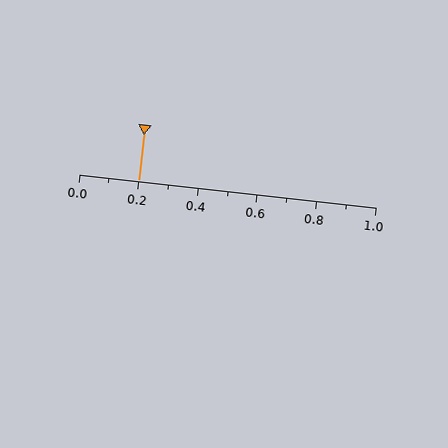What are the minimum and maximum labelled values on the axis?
The axis runs from 0.0 to 1.0.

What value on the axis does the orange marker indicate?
The marker indicates approximately 0.2.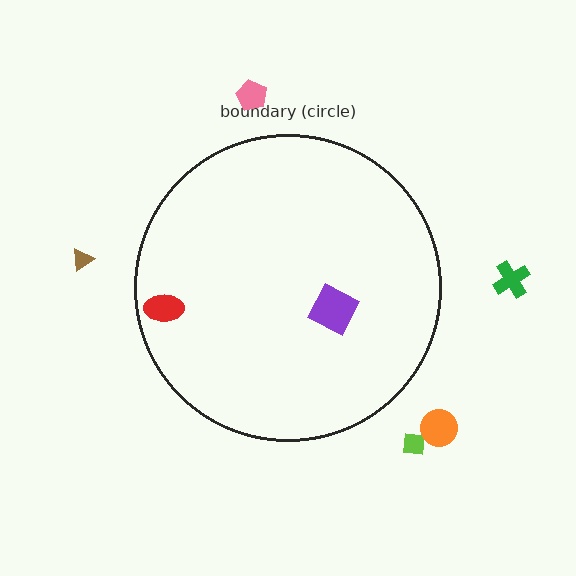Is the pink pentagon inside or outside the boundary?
Outside.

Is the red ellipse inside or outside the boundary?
Inside.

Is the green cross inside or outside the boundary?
Outside.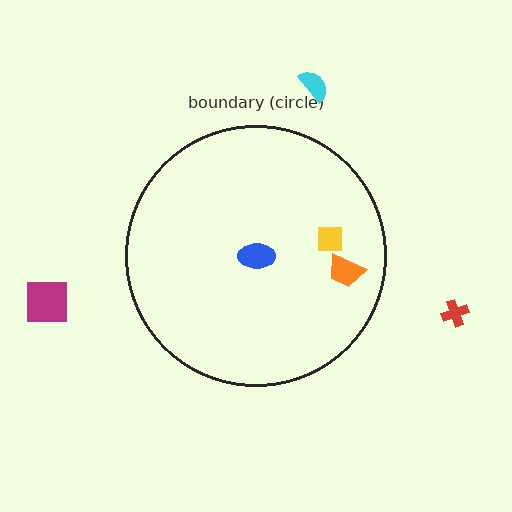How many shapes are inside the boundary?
3 inside, 3 outside.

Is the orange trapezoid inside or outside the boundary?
Inside.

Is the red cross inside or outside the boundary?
Outside.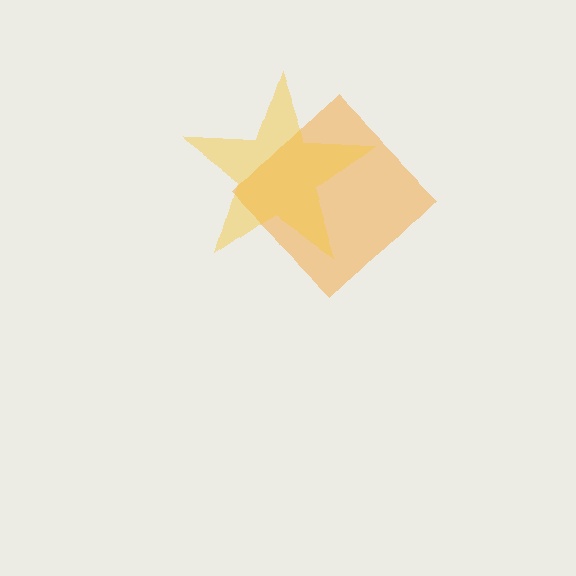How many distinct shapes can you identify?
There are 2 distinct shapes: an orange diamond, a yellow star.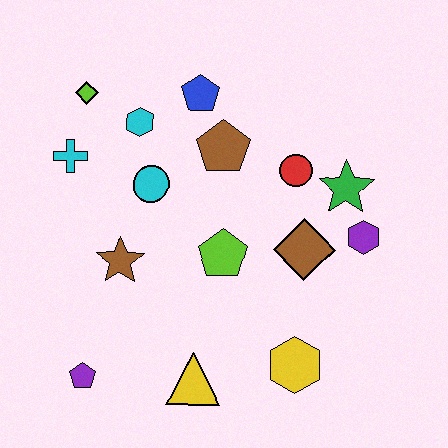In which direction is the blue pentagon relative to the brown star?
The blue pentagon is above the brown star.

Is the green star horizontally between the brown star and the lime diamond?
No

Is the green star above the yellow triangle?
Yes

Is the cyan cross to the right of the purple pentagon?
No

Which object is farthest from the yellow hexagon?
The lime diamond is farthest from the yellow hexagon.